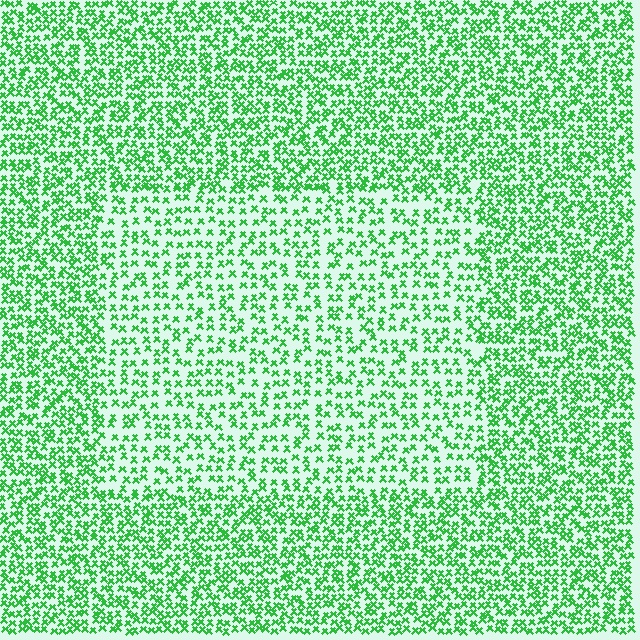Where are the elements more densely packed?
The elements are more densely packed outside the rectangle boundary.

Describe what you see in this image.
The image contains small green elements arranged at two different densities. A rectangle-shaped region is visible where the elements are less densely packed than the surrounding area.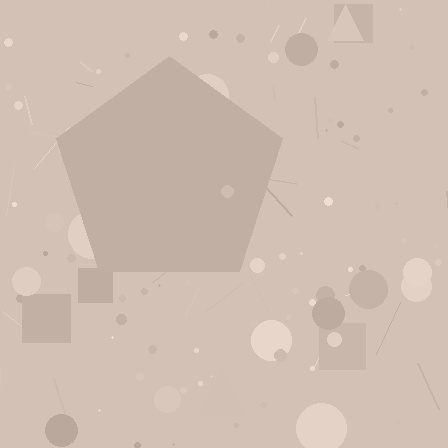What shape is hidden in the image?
A pentagon is hidden in the image.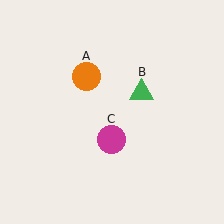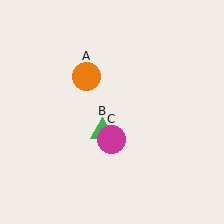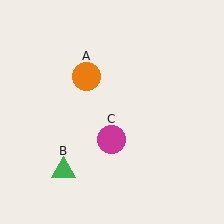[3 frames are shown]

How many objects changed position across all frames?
1 object changed position: green triangle (object B).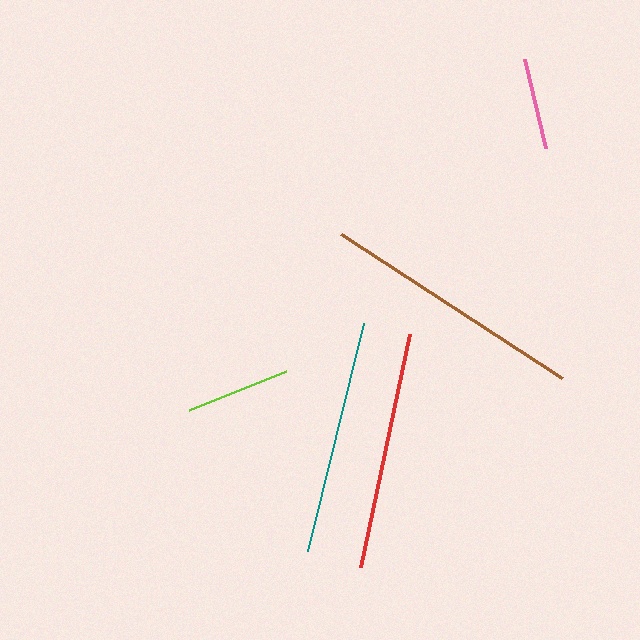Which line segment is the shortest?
The pink line is the shortest at approximately 92 pixels.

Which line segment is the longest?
The brown line is the longest at approximately 264 pixels.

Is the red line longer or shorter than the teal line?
The red line is longer than the teal line.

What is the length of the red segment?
The red segment is approximately 238 pixels long.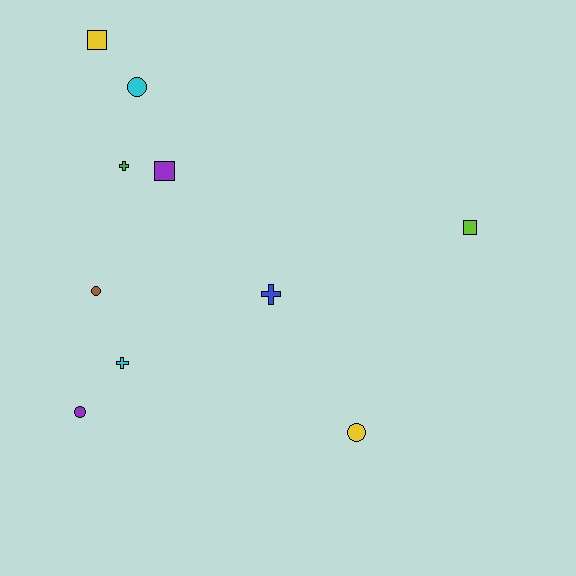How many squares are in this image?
There are 3 squares.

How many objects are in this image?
There are 10 objects.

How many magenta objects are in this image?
There are no magenta objects.